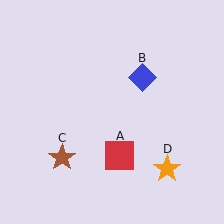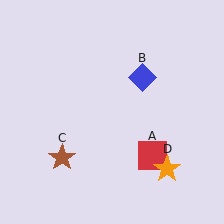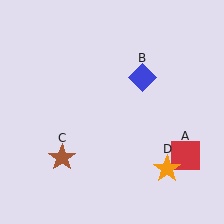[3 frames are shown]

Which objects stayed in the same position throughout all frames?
Blue diamond (object B) and brown star (object C) and orange star (object D) remained stationary.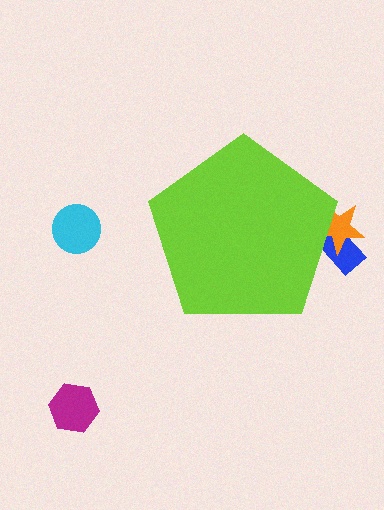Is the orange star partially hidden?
Yes, the orange star is partially hidden behind the lime pentagon.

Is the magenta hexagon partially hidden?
No, the magenta hexagon is fully visible.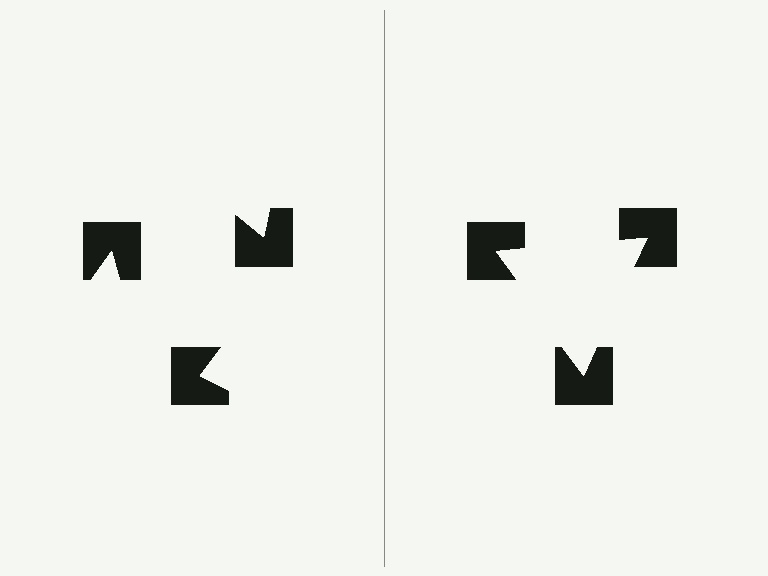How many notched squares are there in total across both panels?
6 — 3 on each side.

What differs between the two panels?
The notched squares are positioned identically on both sides; only the wedge orientations differ. On the right they align to a triangle; on the left they are misaligned.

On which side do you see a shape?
An illusory triangle appears on the right side. On the left side the wedge cuts are rotated, so no coherent shape forms.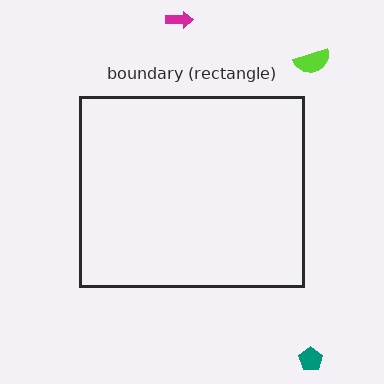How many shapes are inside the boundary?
0 inside, 3 outside.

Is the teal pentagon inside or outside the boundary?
Outside.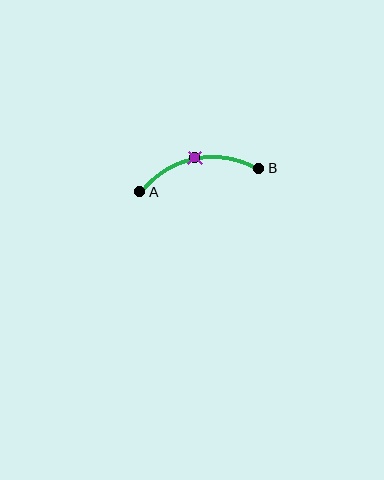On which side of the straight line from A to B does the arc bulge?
The arc bulges above the straight line connecting A and B.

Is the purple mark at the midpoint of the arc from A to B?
Yes. The purple mark lies on the arc at equal arc-length from both A and B — it is the arc midpoint.